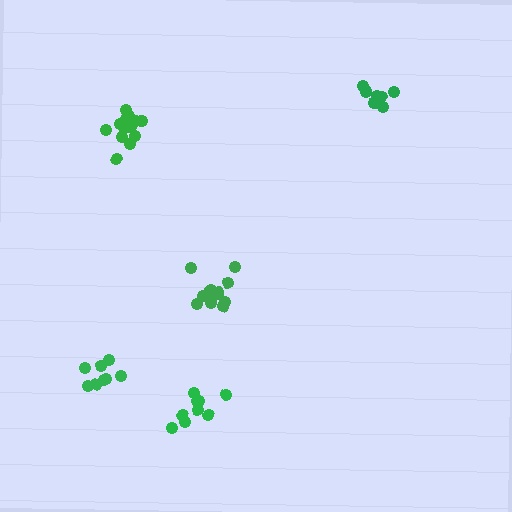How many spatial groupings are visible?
There are 5 spatial groupings.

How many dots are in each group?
Group 1: 14 dots, Group 2: 13 dots, Group 3: 9 dots, Group 4: 9 dots, Group 5: 8 dots (53 total).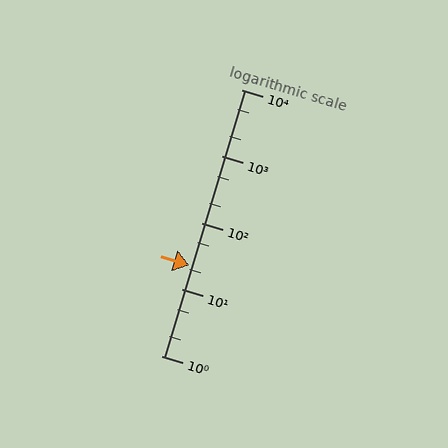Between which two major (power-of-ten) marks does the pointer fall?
The pointer is between 10 and 100.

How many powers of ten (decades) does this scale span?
The scale spans 4 decades, from 1 to 10000.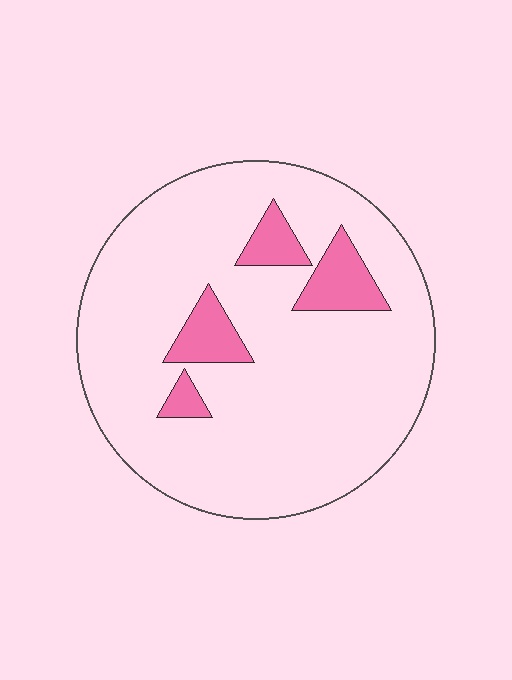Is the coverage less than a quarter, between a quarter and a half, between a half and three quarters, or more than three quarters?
Less than a quarter.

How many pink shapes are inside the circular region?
4.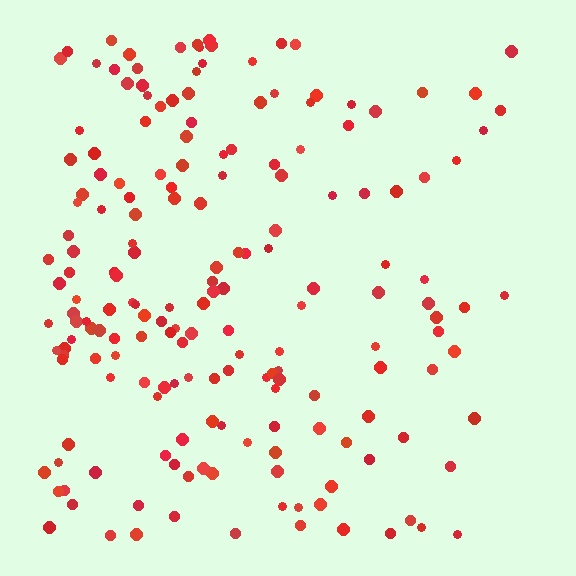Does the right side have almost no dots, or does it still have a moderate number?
Still a moderate number, just noticeably fewer than the left.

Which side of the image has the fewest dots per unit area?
The right.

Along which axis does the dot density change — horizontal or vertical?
Horizontal.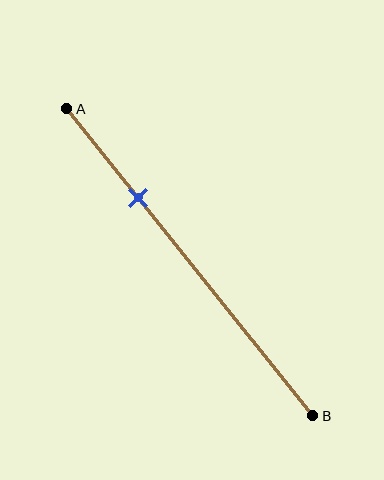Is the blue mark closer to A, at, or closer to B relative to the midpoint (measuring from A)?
The blue mark is closer to point A than the midpoint of segment AB.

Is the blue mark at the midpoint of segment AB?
No, the mark is at about 30% from A, not at the 50% midpoint.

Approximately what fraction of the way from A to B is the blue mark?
The blue mark is approximately 30% of the way from A to B.